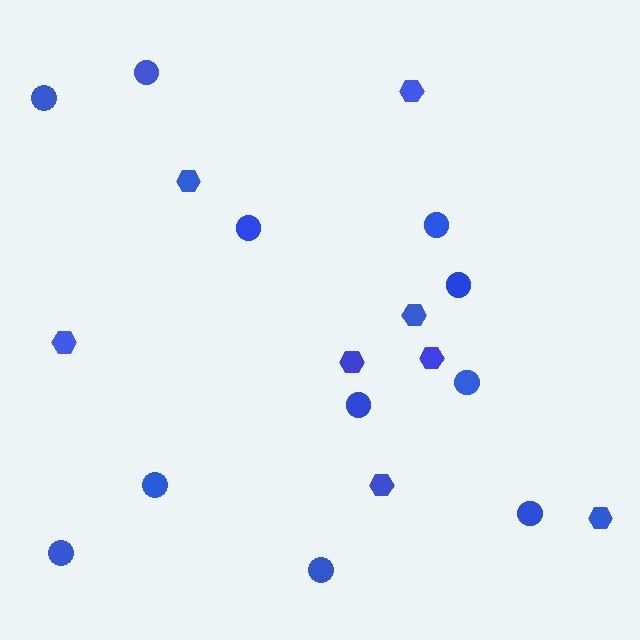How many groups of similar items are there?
There are 2 groups: one group of circles (11) and one group of hexagons (8).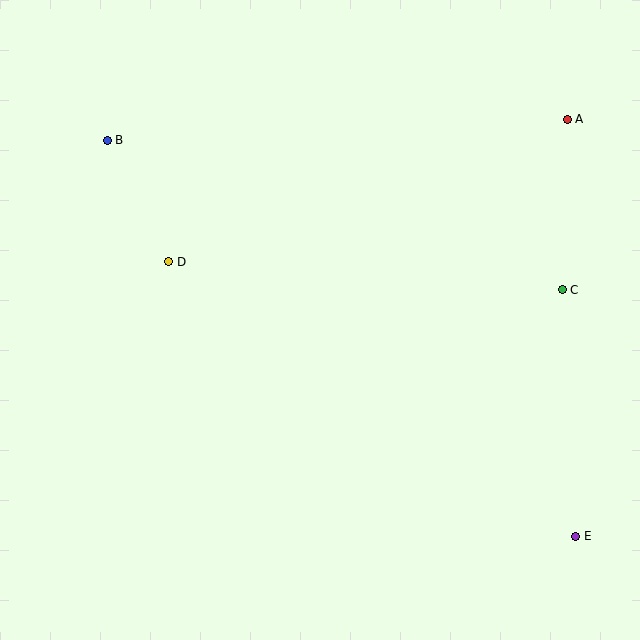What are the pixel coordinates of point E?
Point E is at (576, 536).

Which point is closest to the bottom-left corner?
Point D is closest to the bottom-left corner.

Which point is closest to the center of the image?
Point D at (169, 262) is closest to the center.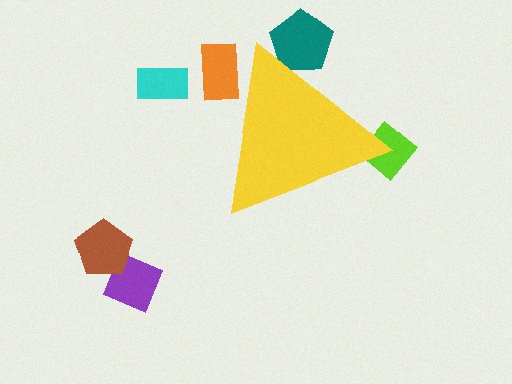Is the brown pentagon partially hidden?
No, the brown pentagon is fully visible.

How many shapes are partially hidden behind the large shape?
3 shapes are partially hidden.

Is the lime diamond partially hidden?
Yes, the lime diamond is partially hidden behind the yellow triangle.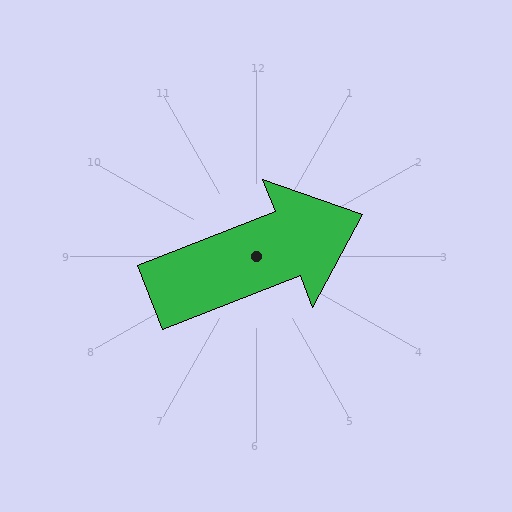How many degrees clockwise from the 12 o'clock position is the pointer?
Approximately 69 degrees.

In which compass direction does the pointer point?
East.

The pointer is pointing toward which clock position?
Roughly 2 o'clock.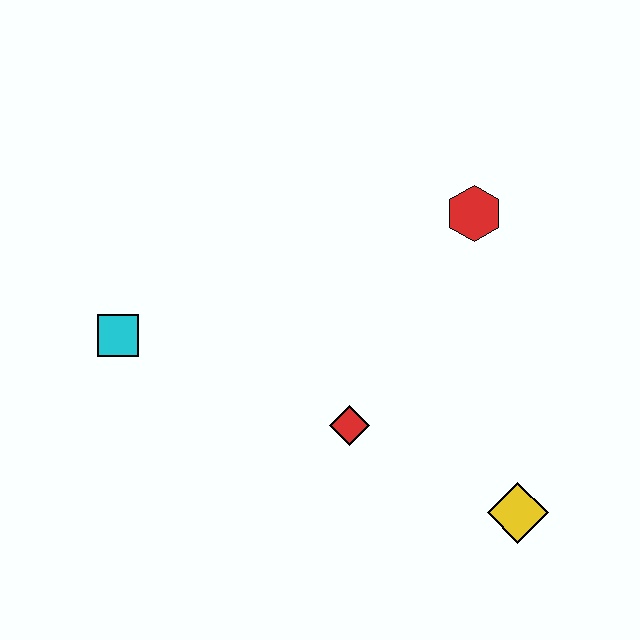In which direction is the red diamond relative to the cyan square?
The red diamond is to the right of the cyan square.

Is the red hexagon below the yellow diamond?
No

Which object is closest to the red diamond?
The yellow diamond is closest to the red diamond.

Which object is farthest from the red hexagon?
The cyan square is farthest from the red hexagon.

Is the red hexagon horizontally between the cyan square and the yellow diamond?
Yes